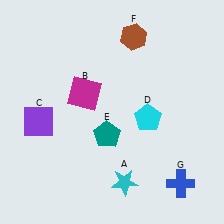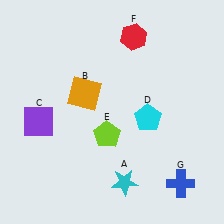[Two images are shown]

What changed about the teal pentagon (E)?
In Image 1, E is teal. In Image 2, it changed to lime.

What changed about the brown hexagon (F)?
In Image 1, F is brown. In Image 2, it changed to red.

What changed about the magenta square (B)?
In Image 1, B is magenta. In Image 2, it changed to orange.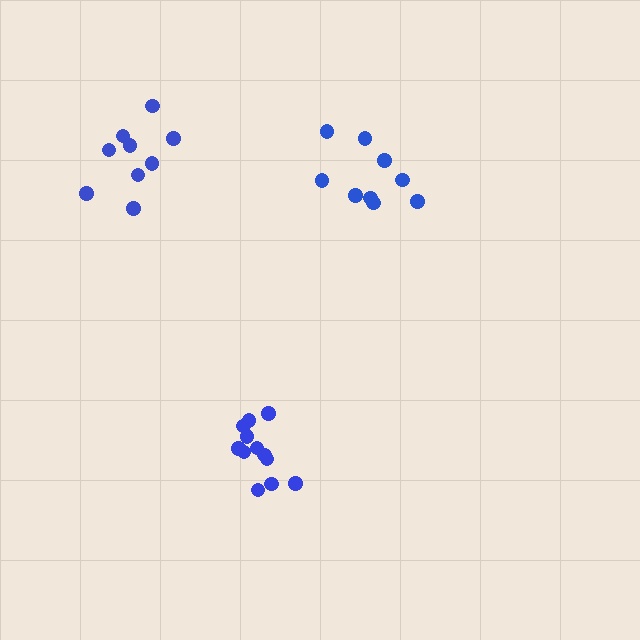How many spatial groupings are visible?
There are 3 spatial groupings.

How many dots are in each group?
Group 1: 12 dots, Group 2: 9 dots, Group 3: 9 dots (30 total).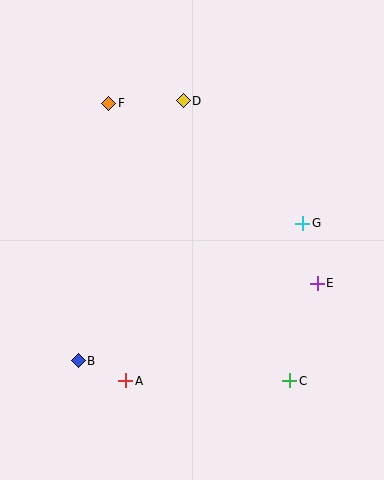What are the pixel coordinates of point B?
Point B is at (78, 361).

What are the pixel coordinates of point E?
Point E is at (317, 283).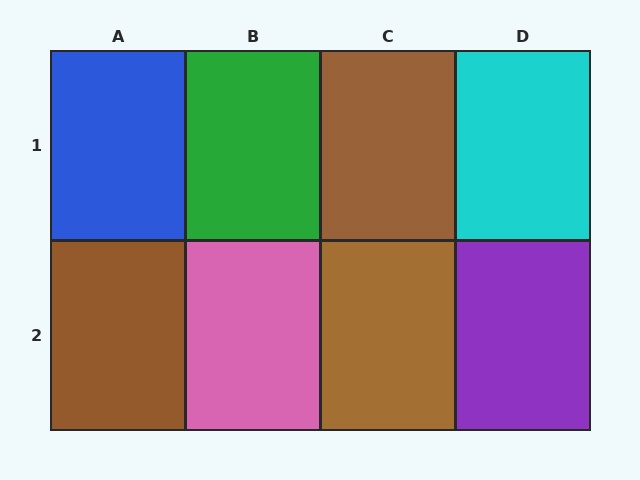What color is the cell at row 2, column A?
Brown.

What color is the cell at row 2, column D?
Purple.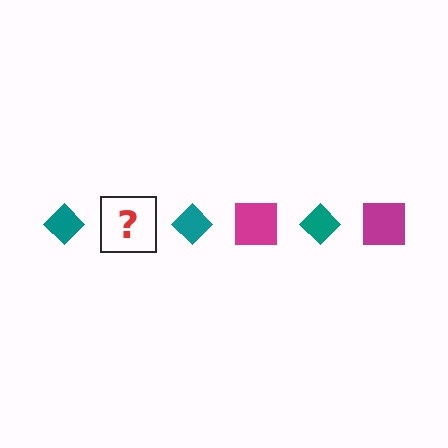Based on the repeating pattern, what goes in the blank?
The blank should be a magenta square.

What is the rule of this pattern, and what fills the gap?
The rule is that the pattern alternates between teal diamond and magenta square. The gap should be filled with a magenta square.